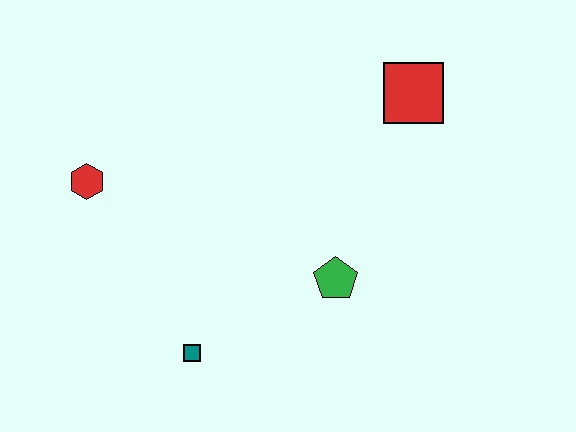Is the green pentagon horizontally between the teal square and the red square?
Yes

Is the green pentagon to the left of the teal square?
No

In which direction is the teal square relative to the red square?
The teal square is below the red square.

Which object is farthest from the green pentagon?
The red hexagon is farthest from the green pentagon.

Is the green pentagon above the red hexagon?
No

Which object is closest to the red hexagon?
The teal square is closest to the red hexagon.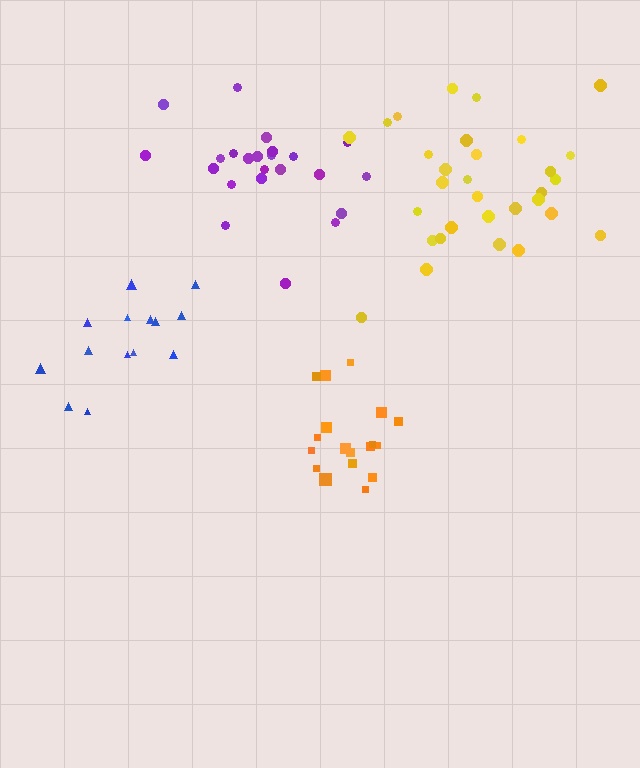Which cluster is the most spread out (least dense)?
Blue.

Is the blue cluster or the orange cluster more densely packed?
Orange.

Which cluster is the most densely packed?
Orange.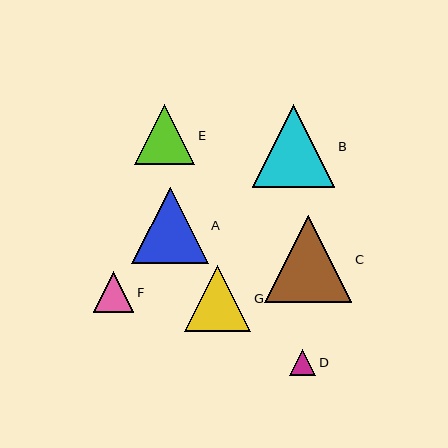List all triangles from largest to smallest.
From largest to smallest: C, B, A, G, E, F, D.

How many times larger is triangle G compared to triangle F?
Triangle G is approximately 1.6 times the size of triangle F.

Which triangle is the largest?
Triangle C is the largest with a size of approximately 87 pixels.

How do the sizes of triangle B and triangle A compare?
Triangle B and triangle A are approximately the same size.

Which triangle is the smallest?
Triangle D is the smallest with a size of approximately 27 pixels.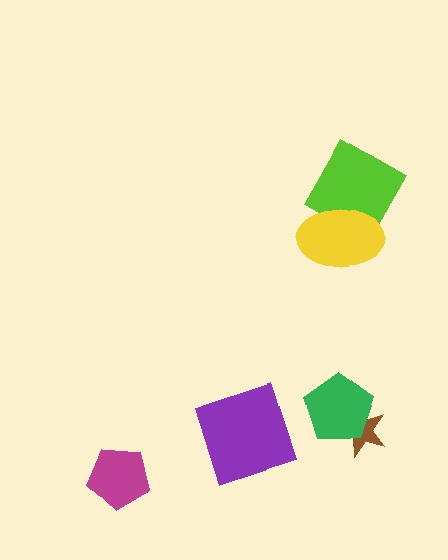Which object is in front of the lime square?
The yellow ellipse is in front of the lime square.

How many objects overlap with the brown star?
1 object overlaps with the brown star.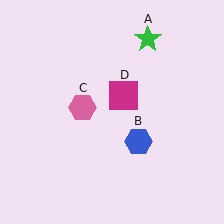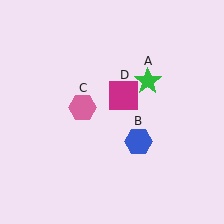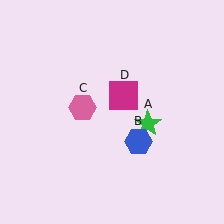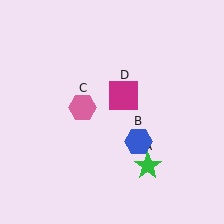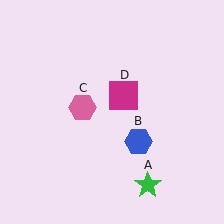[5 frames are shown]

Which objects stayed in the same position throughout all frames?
Blue hexagon (object B) and pink hexagon (object C) and magenta square (object D) remained stationary.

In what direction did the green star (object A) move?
The green star (object A) moved down.